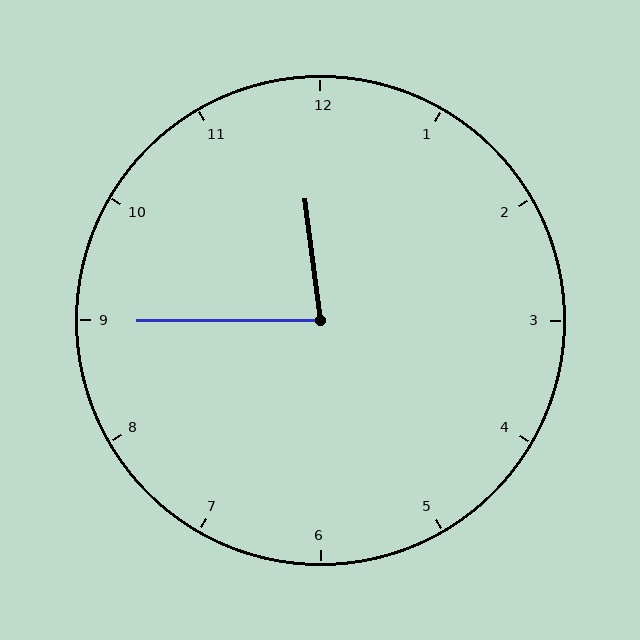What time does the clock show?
11:45.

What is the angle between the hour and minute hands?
Approximately 82 degrees.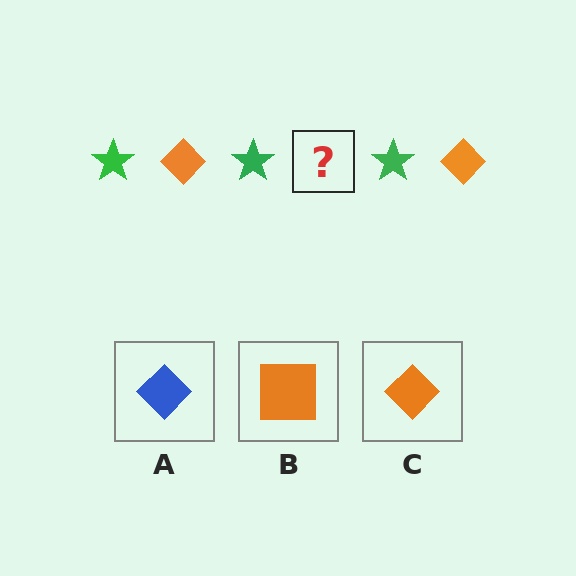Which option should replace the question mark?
Option C.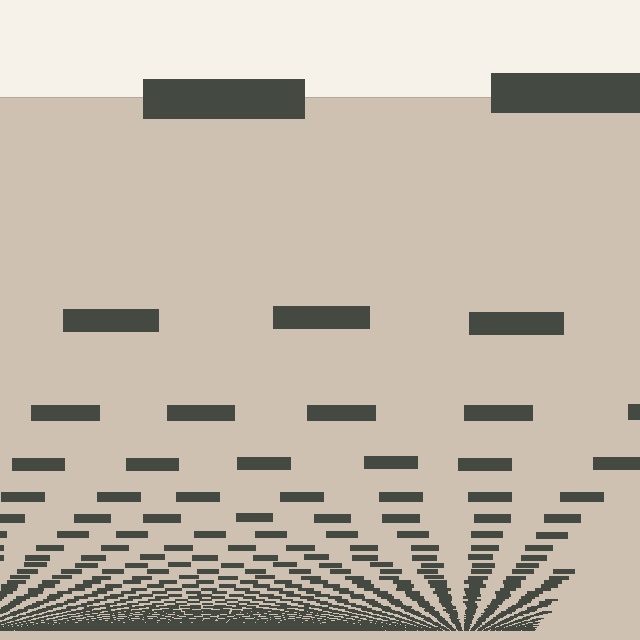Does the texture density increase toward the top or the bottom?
Density increases toward the bottom.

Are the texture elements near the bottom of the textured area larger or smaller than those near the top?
Smaller. The gradient is inverted — elements near the bottom are smaller and denser.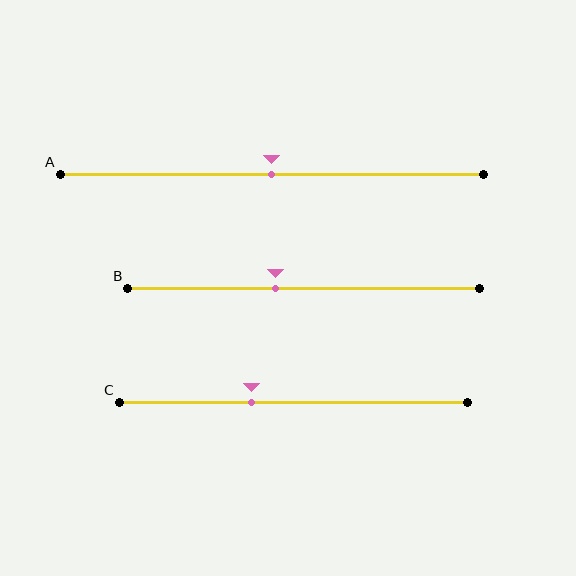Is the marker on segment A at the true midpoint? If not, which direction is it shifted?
Yes, the marker on segment A is at the true midpoint.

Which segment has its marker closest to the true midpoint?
Segment A has its marker closest to the true midpoint.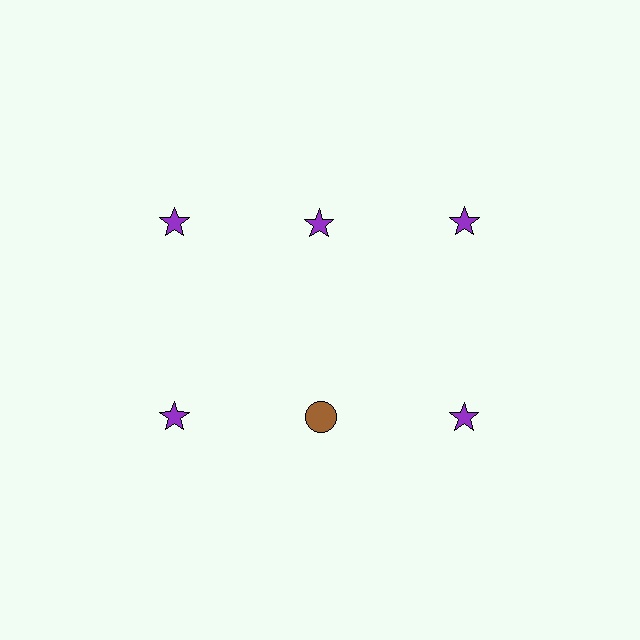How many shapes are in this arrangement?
There are 6 shapes arranged in a grid pattern.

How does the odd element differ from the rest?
It differs in both color (brown instead of purple) and shape (circle instead of star).